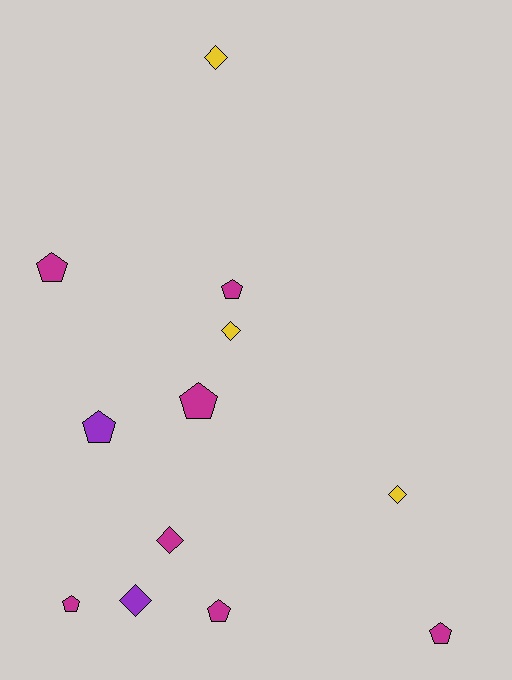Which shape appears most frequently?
Pentagon, with 7 objects.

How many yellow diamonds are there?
There are 3 yellow diamonds.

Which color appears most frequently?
Magenta, with 7 objects.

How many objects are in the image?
There are 12 objects.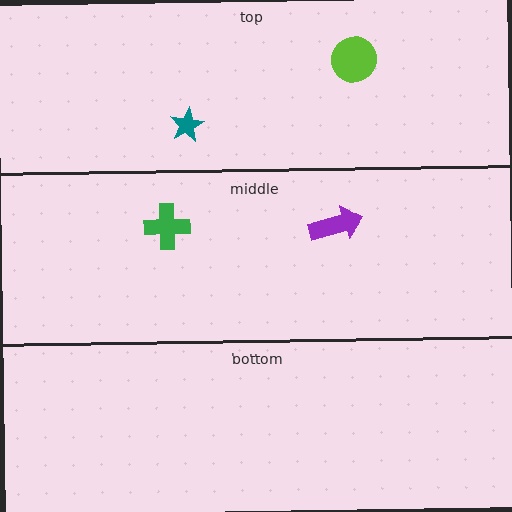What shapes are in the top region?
The teal star, the lime circle.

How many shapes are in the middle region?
2.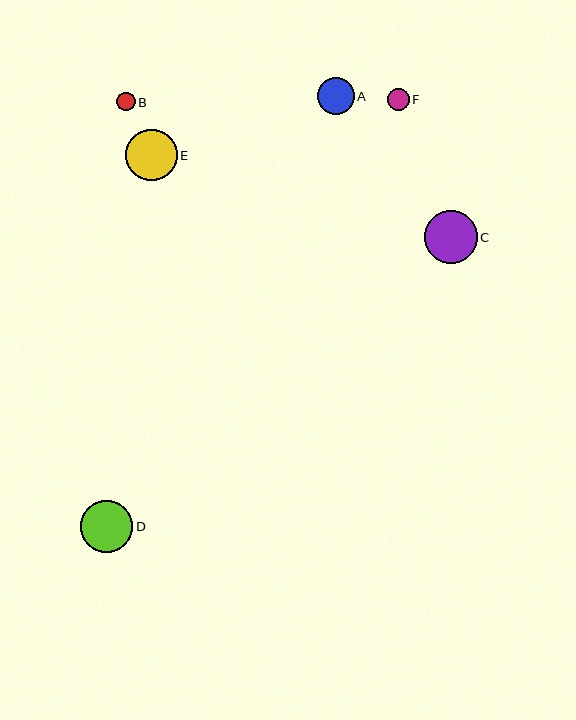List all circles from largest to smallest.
From largest to smallest: C, D, E, A, F, B.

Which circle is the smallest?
Circle B is the smallest with a size of approximately 19 pixels.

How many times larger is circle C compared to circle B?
Circle C is approximately 2.8 times the size of circle B.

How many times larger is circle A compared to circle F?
Circle A is approximately 1.7 times the size of circle F.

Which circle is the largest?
Circle C is the largest with a size of approximately 52 pixels.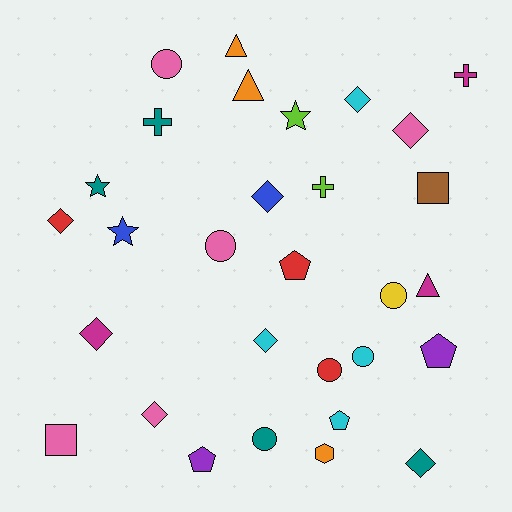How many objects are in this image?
There are 30 objects.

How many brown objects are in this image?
There is 1 brown object.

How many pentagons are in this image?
There are 4 pentagons.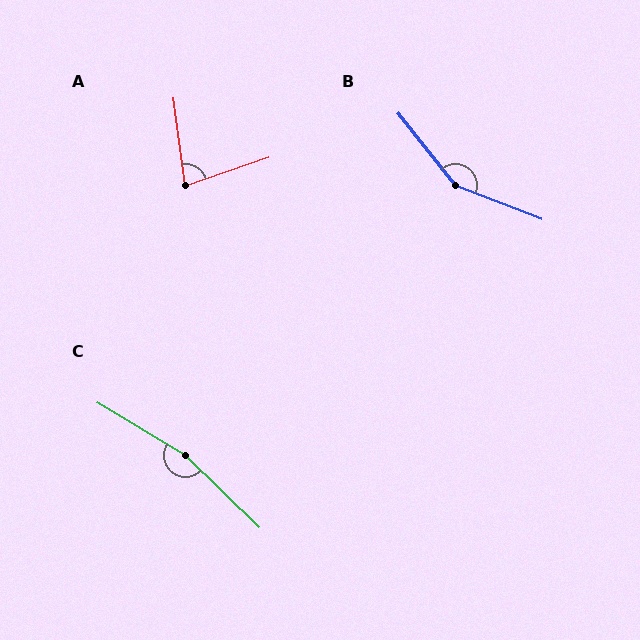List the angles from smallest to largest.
A (79°), B (150°), C (167°).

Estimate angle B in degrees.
Approximately 150 degrees.